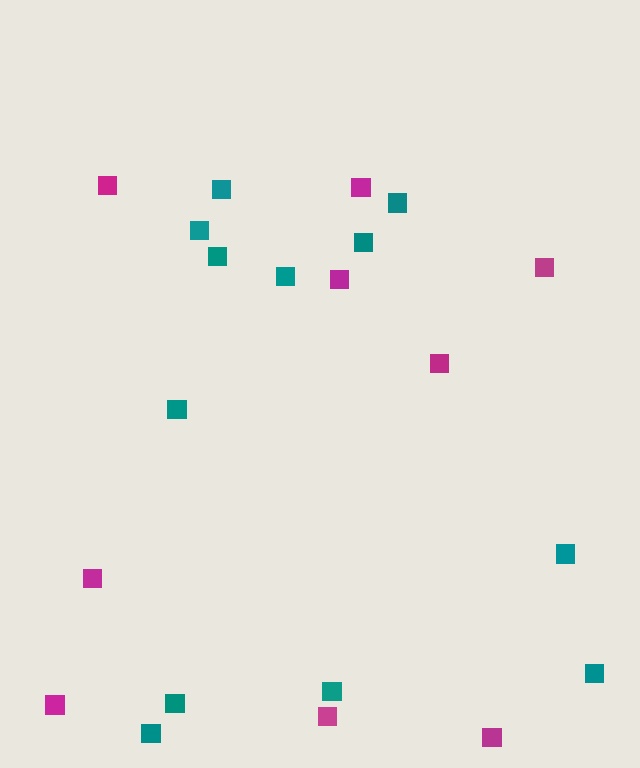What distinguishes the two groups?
There are 2 groups: one group of teal squares (12) and one group of magenta squares (9).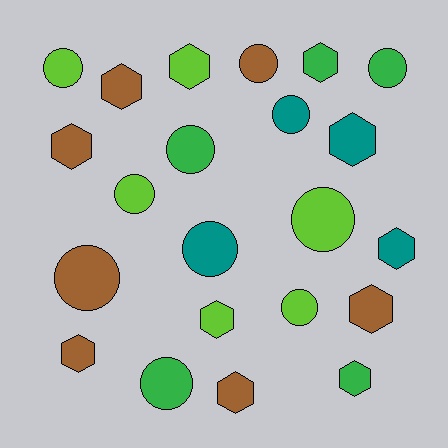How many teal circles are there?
There are 2 teal circles.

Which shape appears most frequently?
Circle, with 11 objects.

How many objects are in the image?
There are 22 objects.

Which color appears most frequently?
Brown, with 7 objects.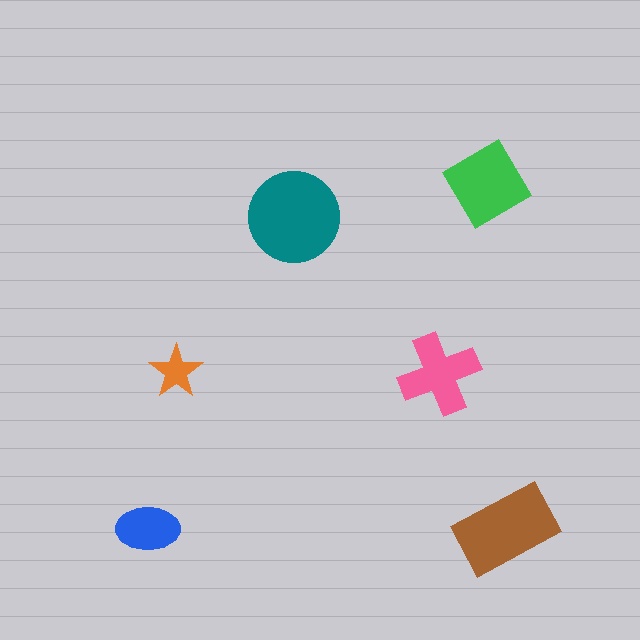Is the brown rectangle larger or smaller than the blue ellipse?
Larger.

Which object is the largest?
The teal circle.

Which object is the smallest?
The orange star.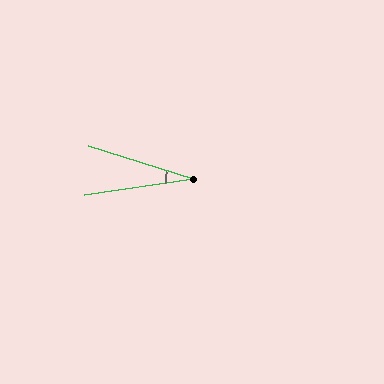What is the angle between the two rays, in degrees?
Approximately 26 degrees.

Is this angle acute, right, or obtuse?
It is acute.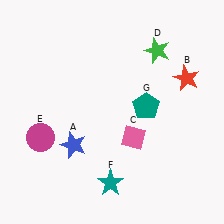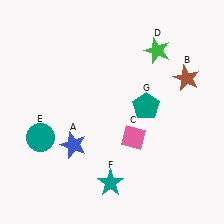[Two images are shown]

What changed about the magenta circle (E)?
In Image 1, E is magenta. In Image 2, it changed to teal.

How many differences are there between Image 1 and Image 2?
There are 2 differences between the two images.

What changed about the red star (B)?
In Image 1, B is red. In Image 2, it changed to brown.